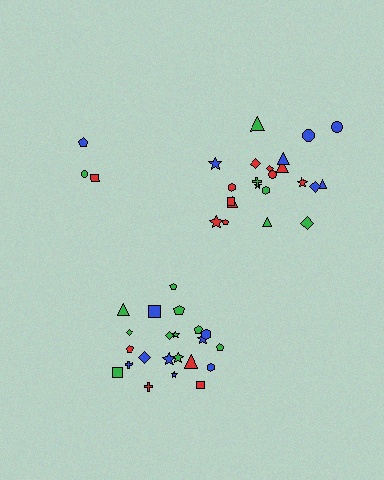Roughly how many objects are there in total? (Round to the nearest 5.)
Roughly 45 objects in total.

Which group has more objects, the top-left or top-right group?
The top-right group.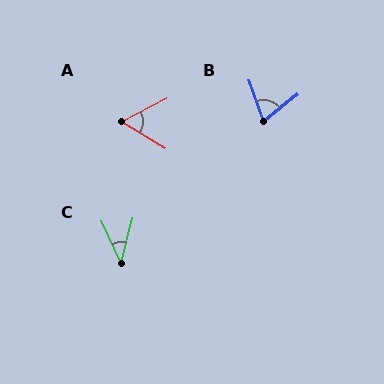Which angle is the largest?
B, at approximately 72 degrees.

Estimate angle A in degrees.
Approximately 59 degrees.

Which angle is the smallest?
C, at approximately 39 degrees.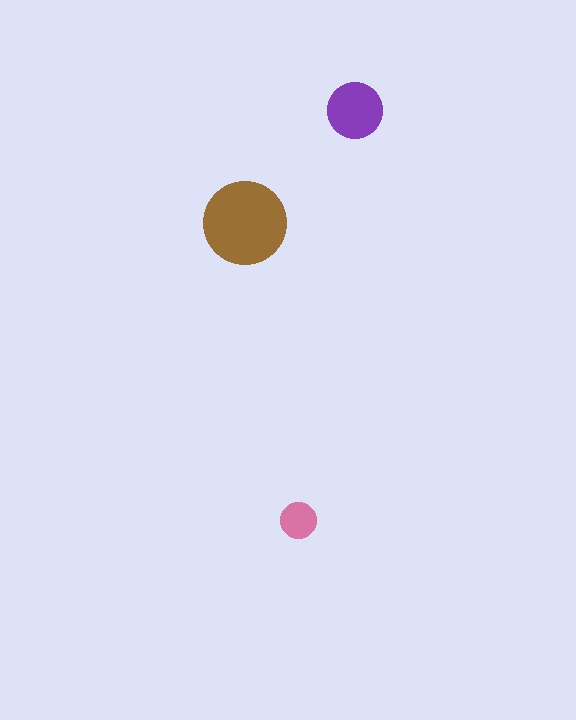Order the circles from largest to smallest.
the brown one, the purple one, the pink one.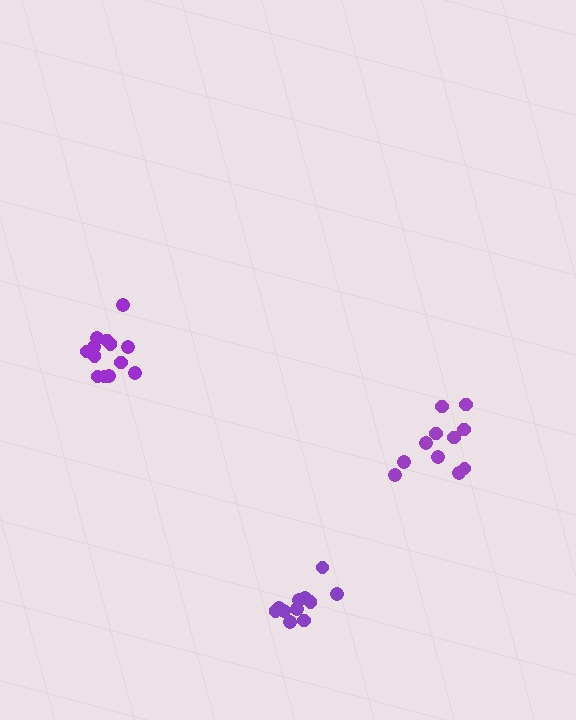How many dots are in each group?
Group 1: 13 dots, Group 2: 11 dots, Group 3: 11 dots (35 total).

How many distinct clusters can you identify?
There are 3 distinct clusters.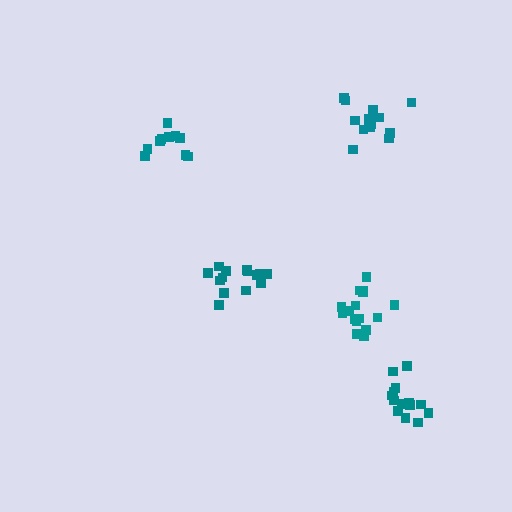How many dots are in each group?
Group 1: 11 dots, Group 2: 17 dots, Group 3: 14 dots, Group 4: 16 dots, Group 5: 14 dots (72 total).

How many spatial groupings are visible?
There are 5 spatial groupings.